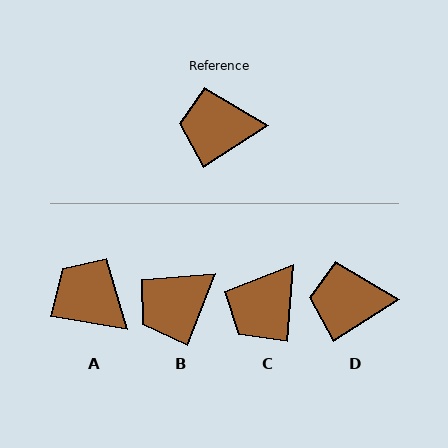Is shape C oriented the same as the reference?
No, it is off by about 53 degrees.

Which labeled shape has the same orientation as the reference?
D.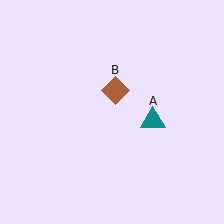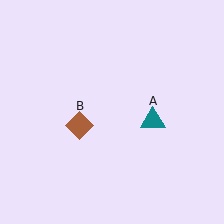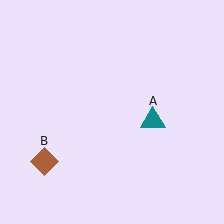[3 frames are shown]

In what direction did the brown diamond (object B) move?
The brown diamond (object B) moved down and to the left.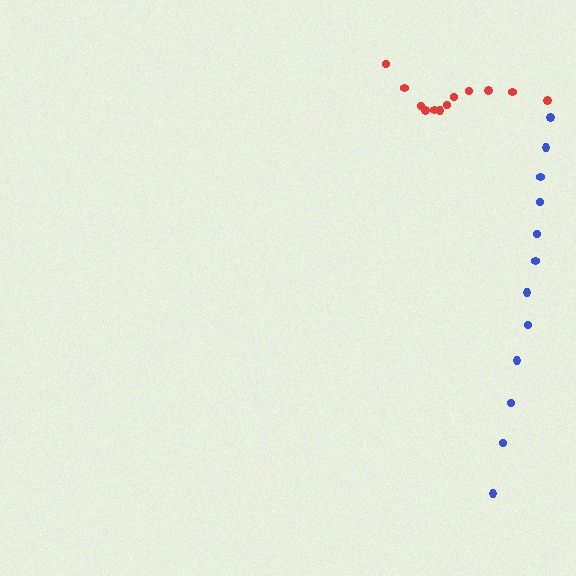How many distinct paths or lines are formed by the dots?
There are 2 distinct paths.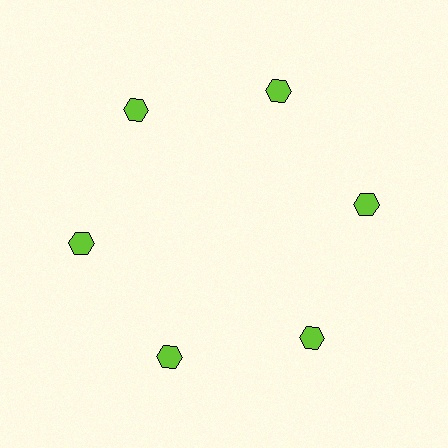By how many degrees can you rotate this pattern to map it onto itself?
The pattern maps onto itself every 60 degrees of rotation.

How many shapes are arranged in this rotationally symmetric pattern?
There are 6 shapes, arranged in 6 groups of 1.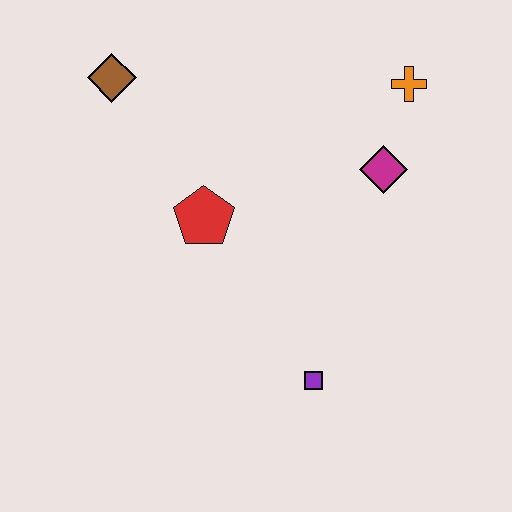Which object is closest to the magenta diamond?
The orange cross is closest to the magenta diamond.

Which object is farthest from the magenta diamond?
The brown diamond is farthest from the magenta diamond.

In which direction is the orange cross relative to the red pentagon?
The orange cross is to the right of the red pentagon.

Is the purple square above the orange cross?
No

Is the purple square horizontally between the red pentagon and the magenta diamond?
Yes